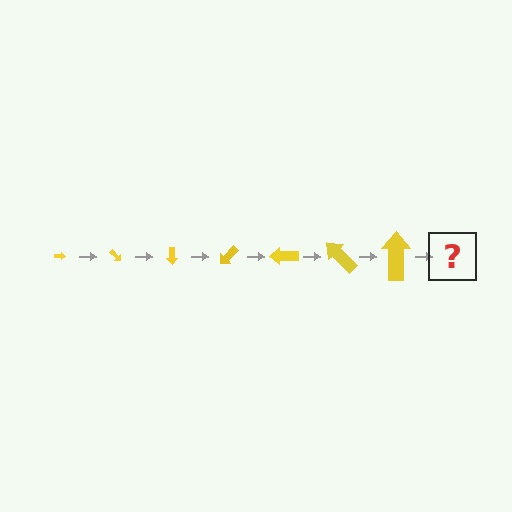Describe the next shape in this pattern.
It should be an arrow, larger than the previous one and rotated 315 degrees from the start.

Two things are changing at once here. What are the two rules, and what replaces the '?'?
The two rules are that the arrow grows larger each step and it rotates 45 degrees each step. The '?' should be an arrow, larger than the previous one and rotated 315 degrees from the start.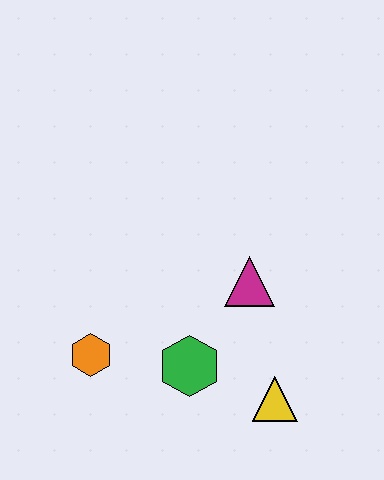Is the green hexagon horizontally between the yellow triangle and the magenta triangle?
No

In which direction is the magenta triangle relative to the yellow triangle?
The magenta triangle is above the yellow triangle.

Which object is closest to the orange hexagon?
The green hexagon is closest to the orange hexagon.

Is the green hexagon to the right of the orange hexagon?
Yes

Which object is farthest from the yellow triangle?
The orange hexagon is farthest from the yellow triangle.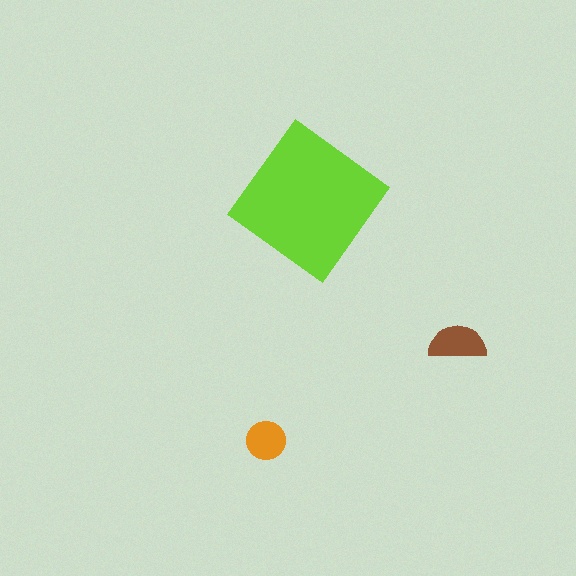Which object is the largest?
The lime diamond.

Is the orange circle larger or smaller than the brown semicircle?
Smaller.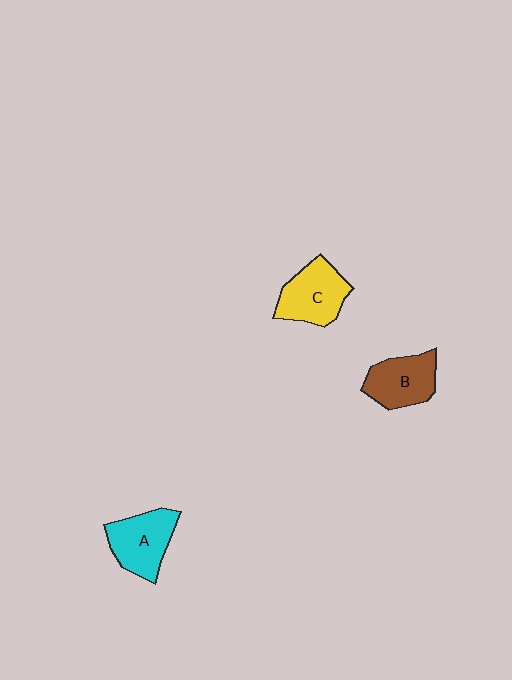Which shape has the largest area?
Shape A (cyan).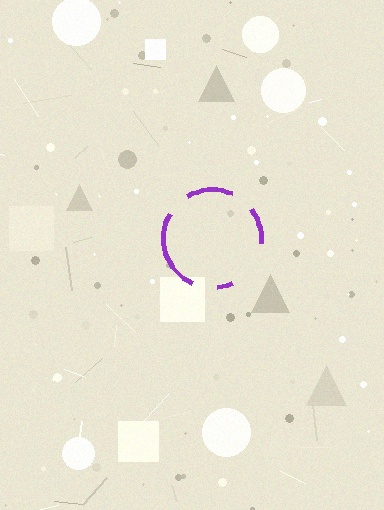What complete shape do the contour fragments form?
The contour fragments form a circle.